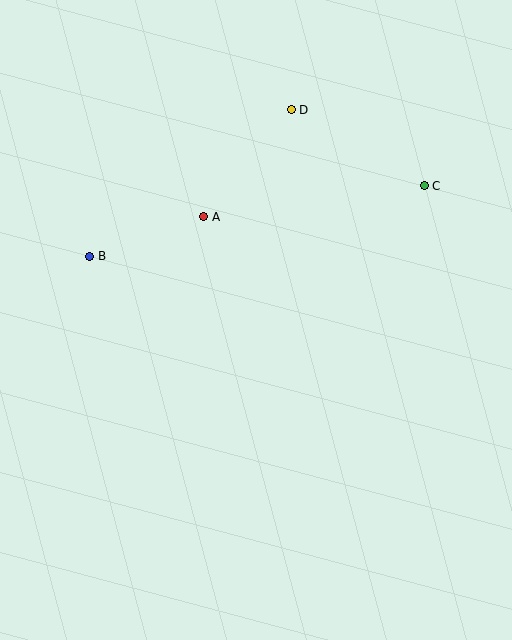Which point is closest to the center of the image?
Point A at (204, 217) is closest to the center.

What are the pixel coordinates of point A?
Point A is at (204, 217).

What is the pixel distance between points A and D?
The distance between A and D is 138 pixels.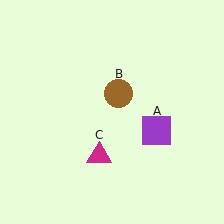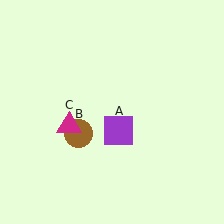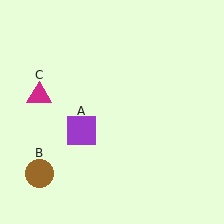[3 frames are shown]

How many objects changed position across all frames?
3 objects changed position: purple square (object A), brown circle (object B), magenta triangle (object C).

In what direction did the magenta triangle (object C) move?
The magenta triangle (object C) moved up and to the left.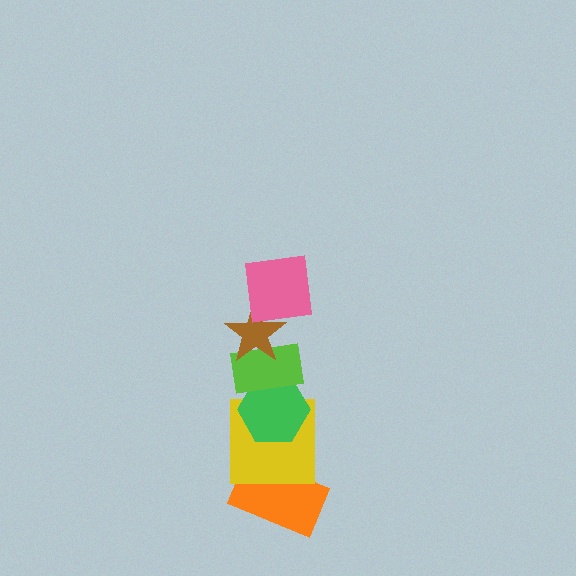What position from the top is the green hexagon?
The green hexagon is 4th from the top.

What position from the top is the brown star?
The brown star is 2nd from the top.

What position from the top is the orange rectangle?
The orange rectangle is 6th from the top.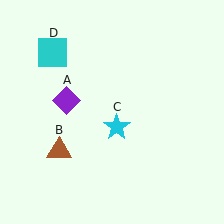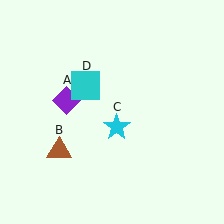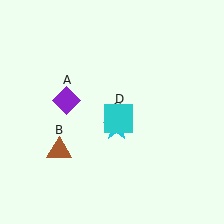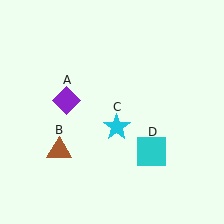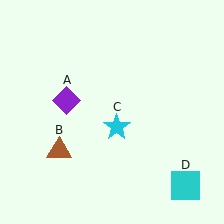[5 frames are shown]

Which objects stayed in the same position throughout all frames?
Purple diamond (object A) and brown triangle (object B) and cyan star (object C) remained stationary.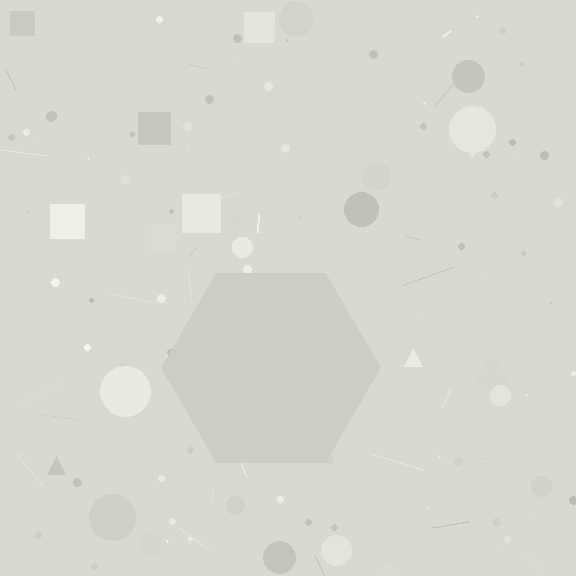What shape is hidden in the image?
A hexagon is hidden in the image.